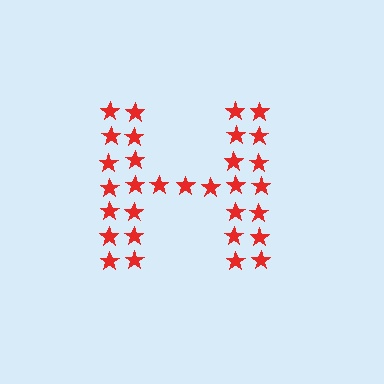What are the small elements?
The small elements are stars.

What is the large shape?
The large shape is the letter H.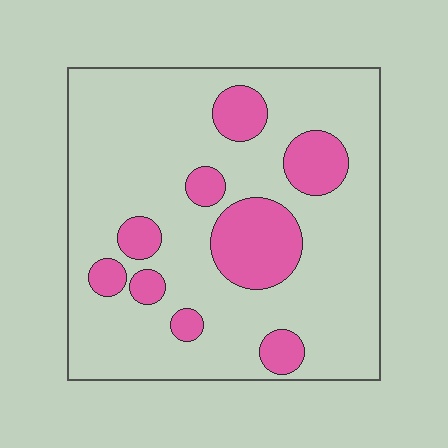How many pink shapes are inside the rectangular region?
9.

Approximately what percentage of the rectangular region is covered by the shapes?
Approximately 20%.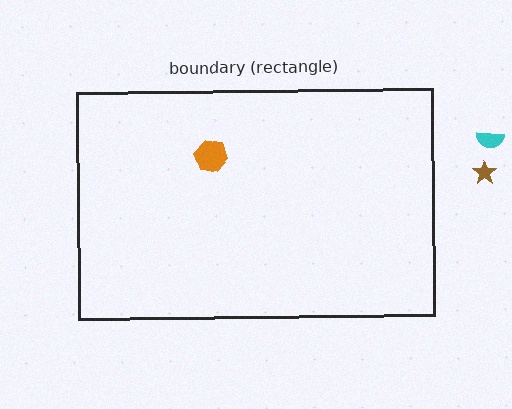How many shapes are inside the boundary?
1 inside, 2 outside.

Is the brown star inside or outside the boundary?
Outside.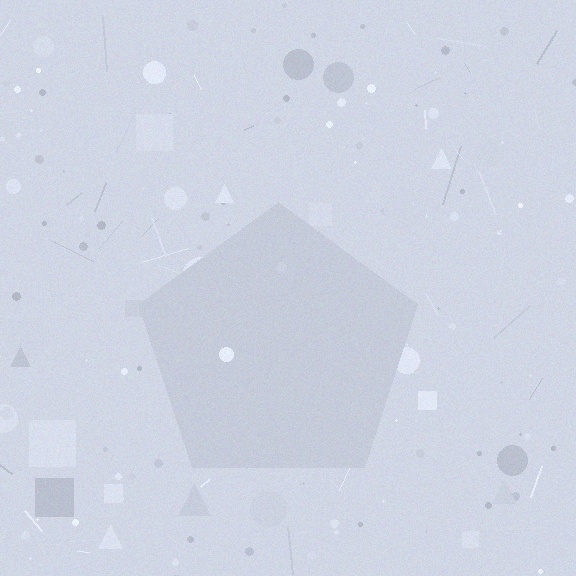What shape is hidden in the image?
A pentagon is hidden in the image.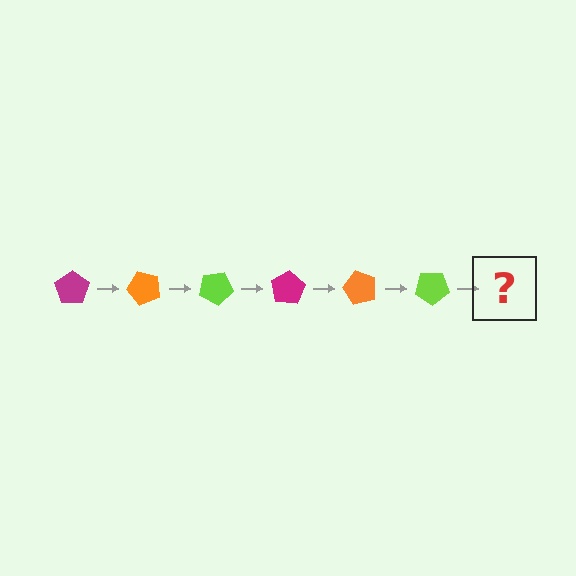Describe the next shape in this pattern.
It should be a magenta pentagon, rotated 300 degrees from the start.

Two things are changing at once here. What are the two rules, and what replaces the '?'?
The two rules are that it rotates 50 degrees each step and the color cycles through magenta, orange, and lime. The '?' should be a magenta pentagon, rotated 300 degrees from the start.